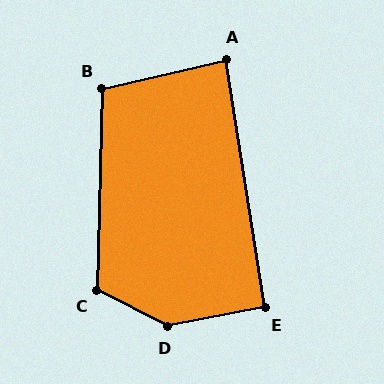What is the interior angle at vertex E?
Approximately 92 degrees (approximately right).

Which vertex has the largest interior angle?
D, at approximately 142 degrees.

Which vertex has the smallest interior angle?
A, at approximately 86 degrees.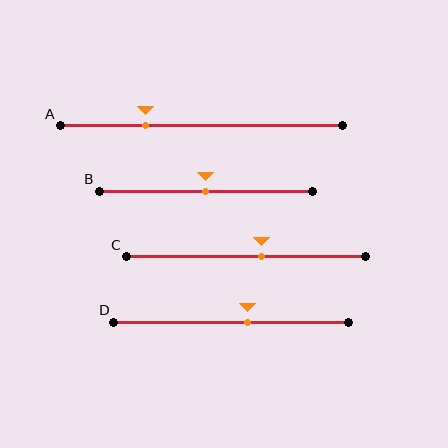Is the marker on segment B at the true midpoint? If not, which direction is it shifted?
Yes, the marker on segment B is at the true midpoint.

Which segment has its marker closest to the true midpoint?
Segment B has its marker closest to the true midpoint.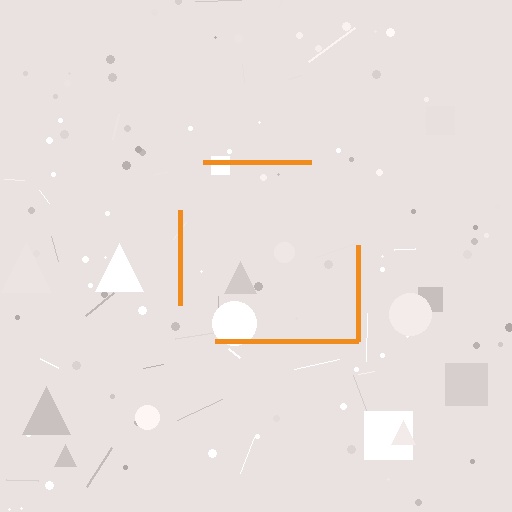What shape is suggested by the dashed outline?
The dashed outline suggests a square.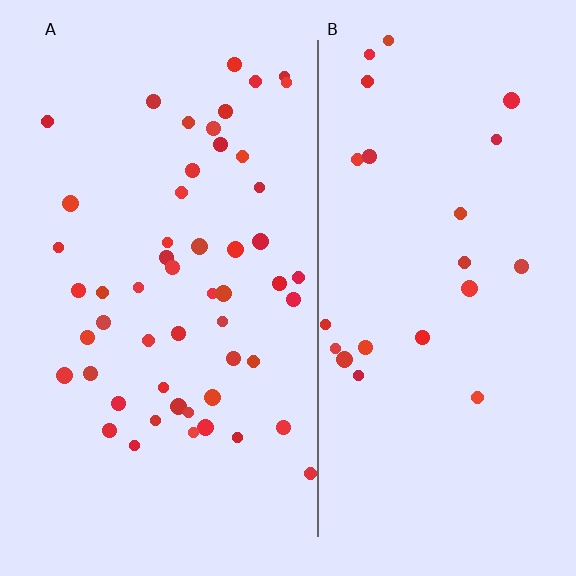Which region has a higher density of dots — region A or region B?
A (the left).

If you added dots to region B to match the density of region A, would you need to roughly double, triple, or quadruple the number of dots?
Approximately double.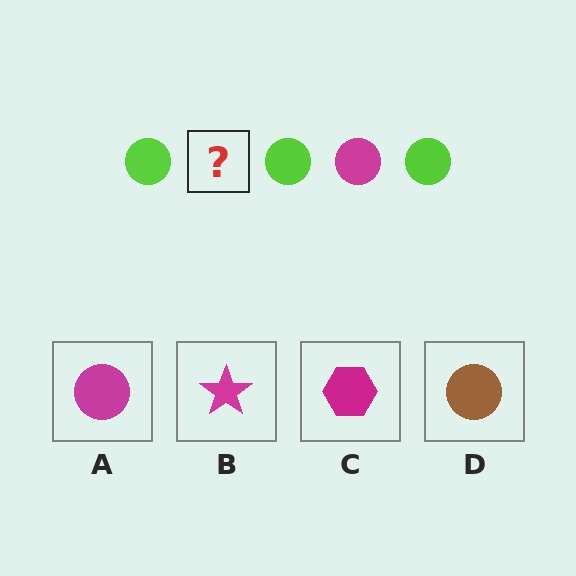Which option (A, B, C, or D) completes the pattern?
A.